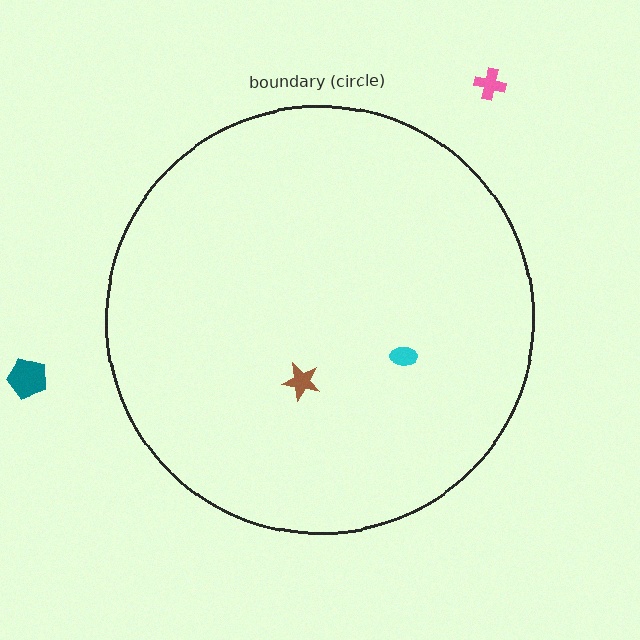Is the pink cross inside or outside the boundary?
Outside.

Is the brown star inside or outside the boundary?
Inside.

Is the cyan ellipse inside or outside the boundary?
Inside.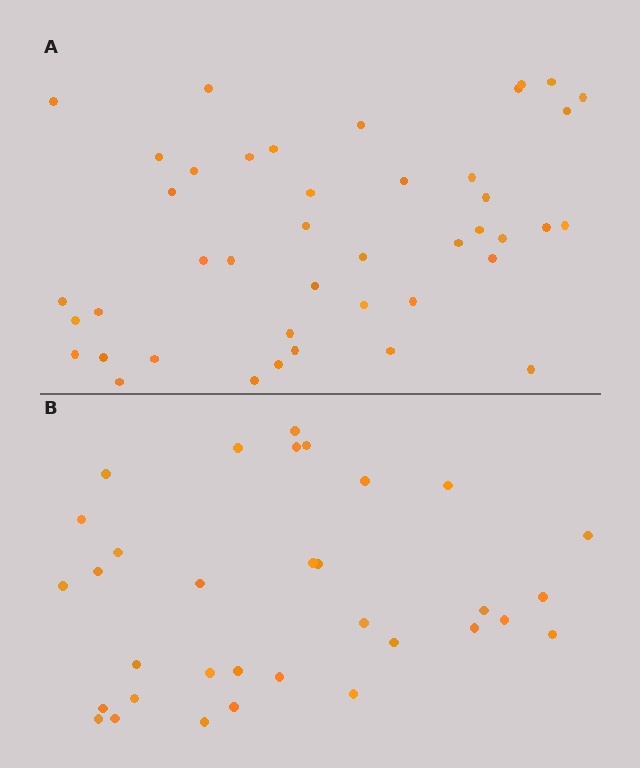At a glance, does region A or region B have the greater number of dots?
Region A (the top region) has more dots.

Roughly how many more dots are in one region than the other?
Region A has roughly 10 or so more dots than region B.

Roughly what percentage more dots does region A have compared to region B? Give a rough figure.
About 30% more.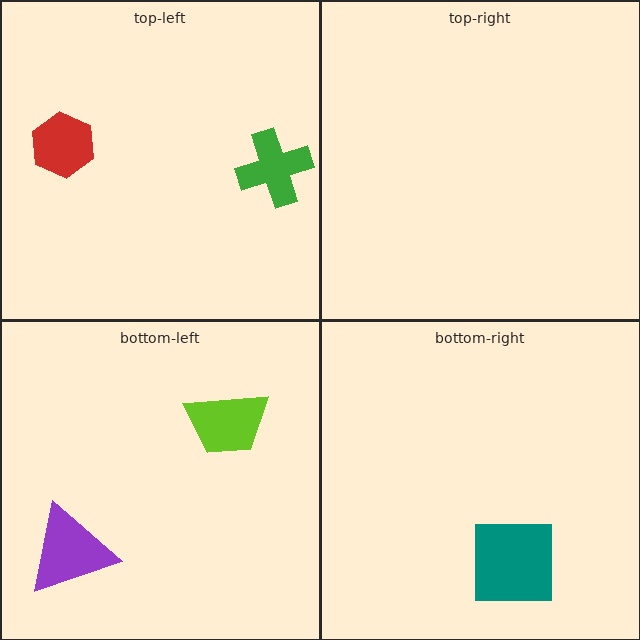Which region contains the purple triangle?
The bottom-left region.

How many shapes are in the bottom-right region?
1.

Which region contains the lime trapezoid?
The bottom-left region.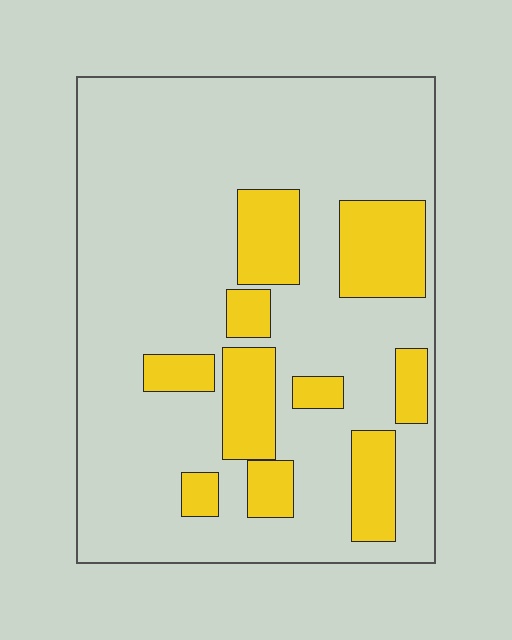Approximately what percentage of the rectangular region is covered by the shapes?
Approximately 20%.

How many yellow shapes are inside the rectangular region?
10.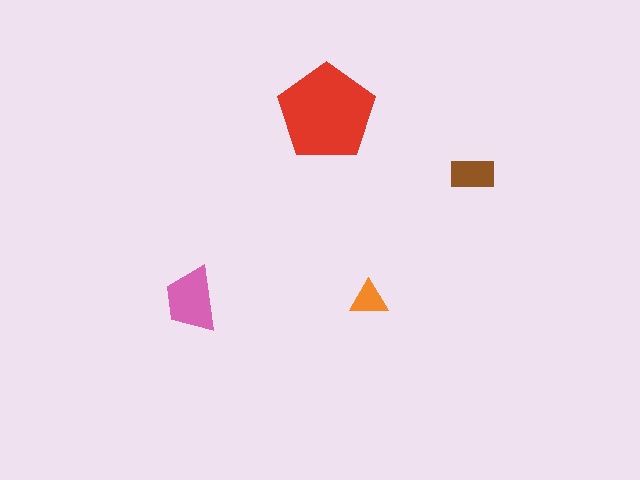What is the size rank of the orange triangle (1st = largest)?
4th.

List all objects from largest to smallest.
The red pentagon, the pink trapezoid, the brown rectangle, the orange triangle.